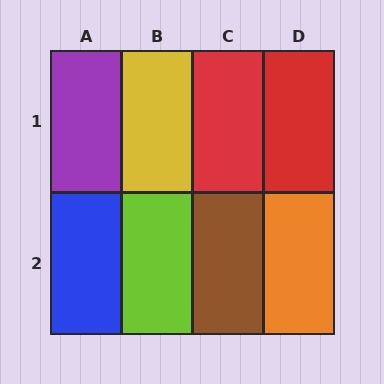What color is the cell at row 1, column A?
Purple.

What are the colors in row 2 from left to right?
Blue, lime, brown, orange.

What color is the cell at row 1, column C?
Red.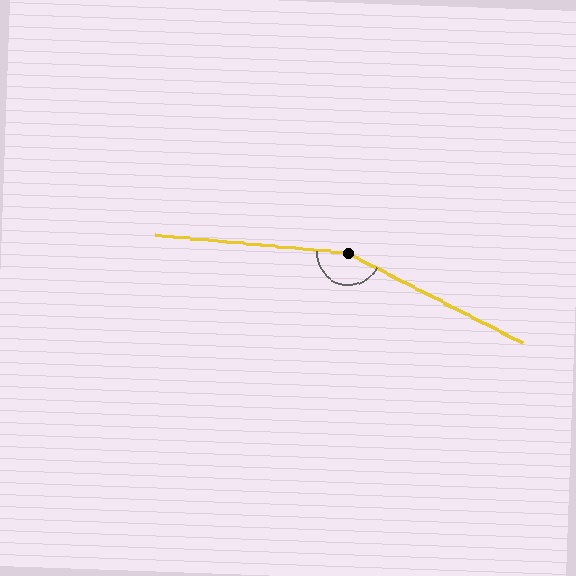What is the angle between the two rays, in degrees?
Approximately 158 degrees.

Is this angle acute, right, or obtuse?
It is obtuse.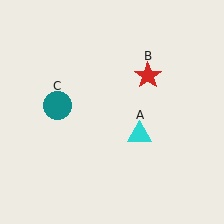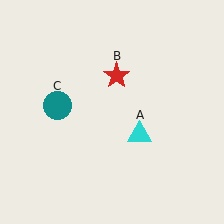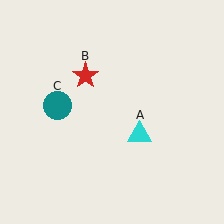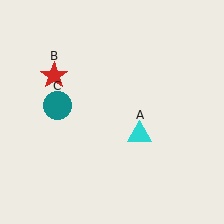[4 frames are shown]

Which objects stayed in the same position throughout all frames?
Cyan triangle (object A) and teal circle (object C) remained stationary.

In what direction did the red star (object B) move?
The red star (object B) moved left.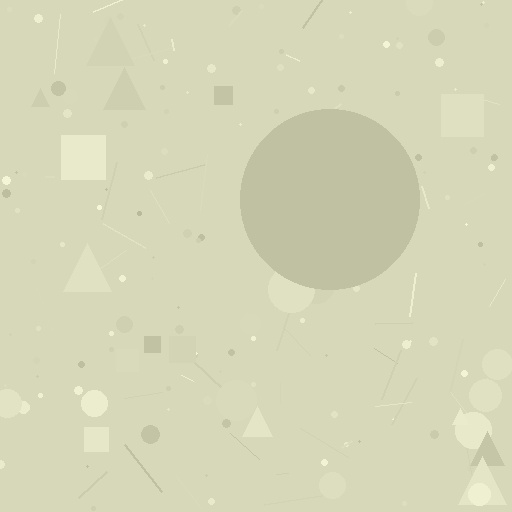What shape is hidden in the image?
A circle is hidden in the image.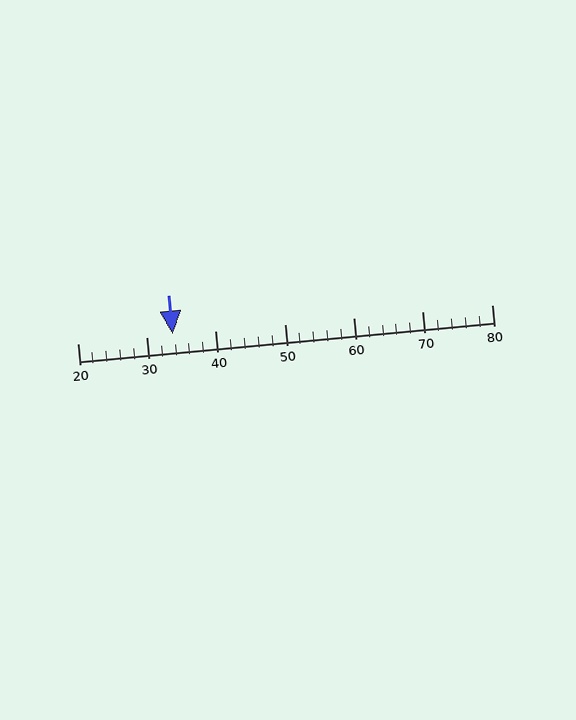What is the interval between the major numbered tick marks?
The major tick marks are spaced 10 units apart.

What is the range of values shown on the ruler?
The ruler shows values from 20 to 80.